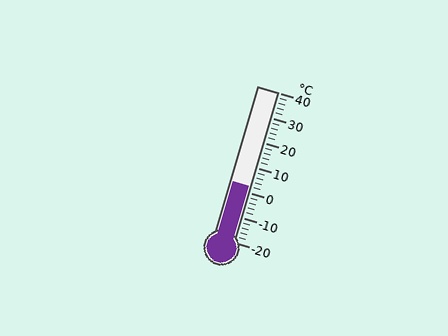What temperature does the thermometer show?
The thermometer shows approximately 2°C.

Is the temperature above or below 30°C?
The temperature is below 30°C.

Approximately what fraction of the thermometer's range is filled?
The thermometer is filled to approximately 35% of its range.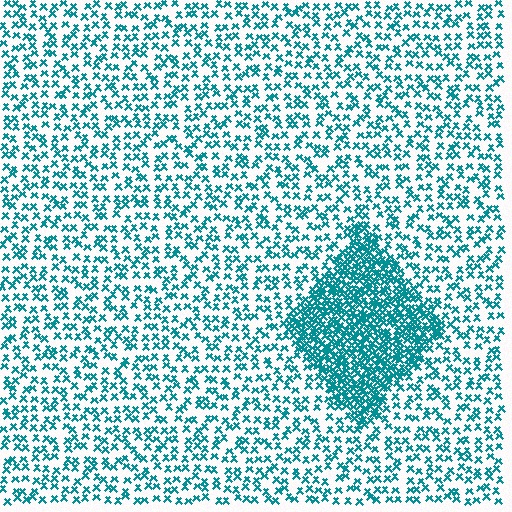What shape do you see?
I see a diamond.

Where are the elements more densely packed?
The elements are more densely packed inside the diamond boundary.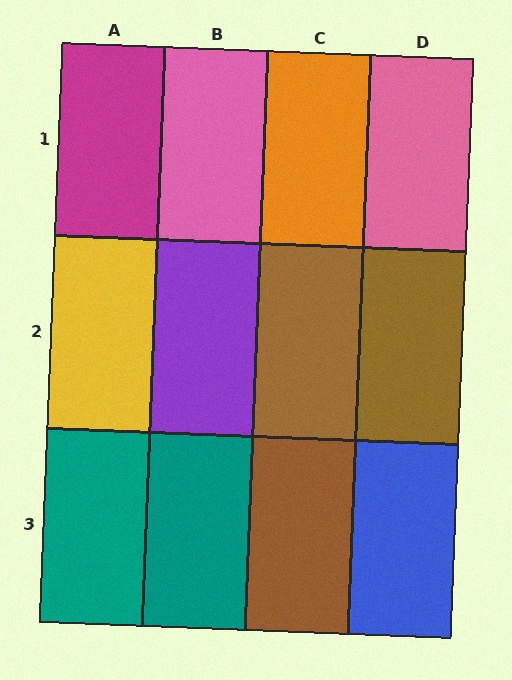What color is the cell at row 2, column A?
Yellow.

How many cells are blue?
1 cell is blue.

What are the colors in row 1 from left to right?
Magenta, pink, orange, pink.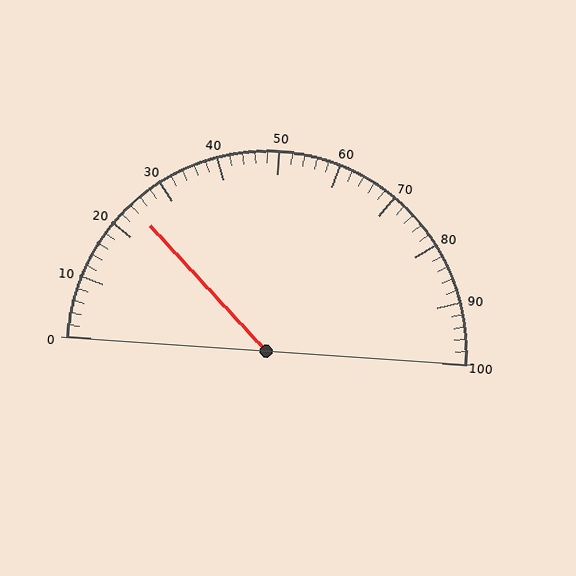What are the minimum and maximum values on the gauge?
The gauge ranges from 0 to 100.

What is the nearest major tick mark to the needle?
The nearest major tick mark is 20.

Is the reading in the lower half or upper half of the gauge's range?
The reading is in the lower half of the range (0 to 100).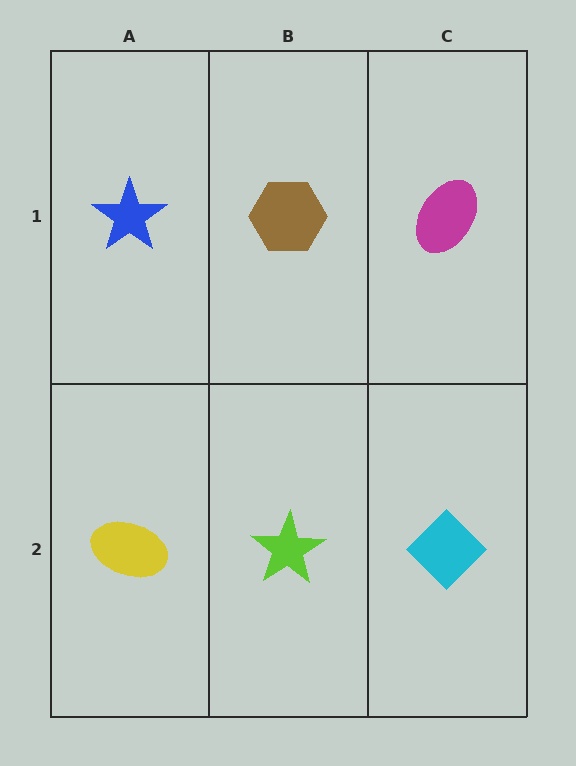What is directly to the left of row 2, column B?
A yellow ellipse.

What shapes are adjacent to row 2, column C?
A magenta ellipse (row 1, column C), a lime star (row 2, column B).